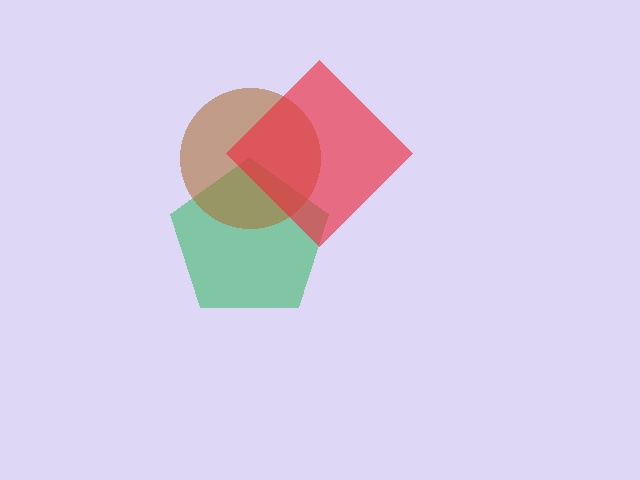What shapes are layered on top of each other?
The layered shapes are: a green pentagon, a brown circle, a red diamond.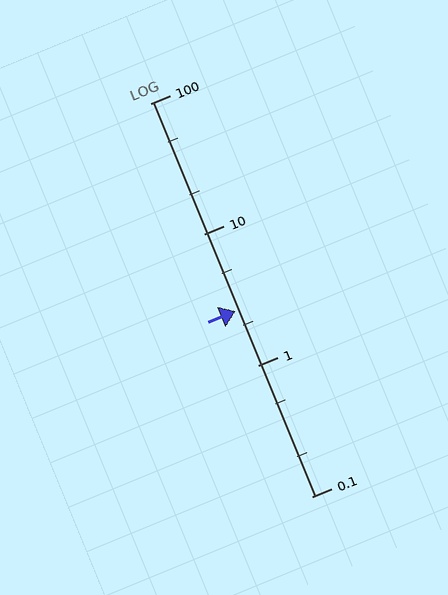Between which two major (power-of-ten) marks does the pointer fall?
The pointer is between 1 and 10.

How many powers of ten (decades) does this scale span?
The scale spans 3 decades, from 0.1 to 100.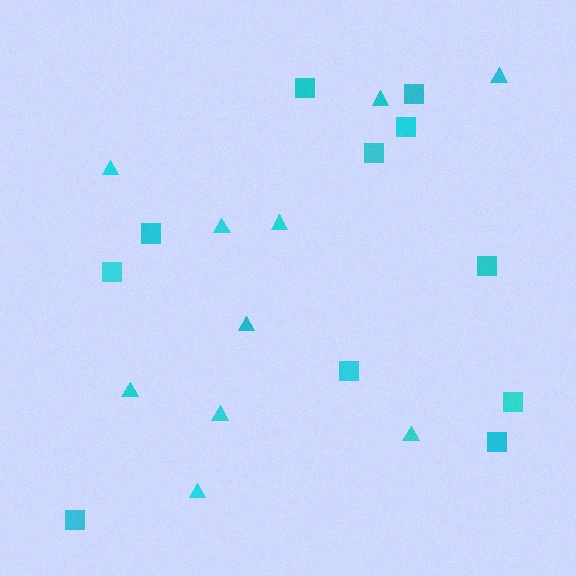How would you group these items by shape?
There are 2 groups: one group of squares (11) and one group of triangles (10).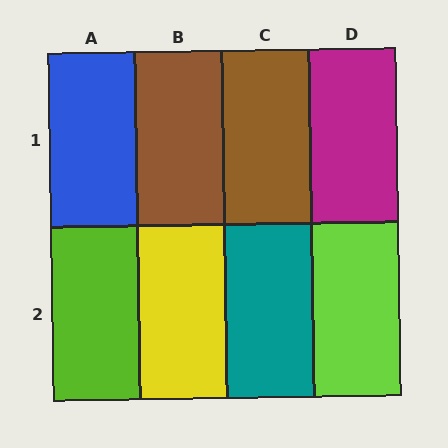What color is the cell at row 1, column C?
Brown.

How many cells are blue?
1 cell is blue.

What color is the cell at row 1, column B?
Brown.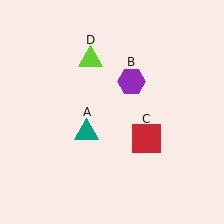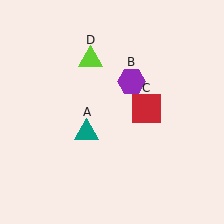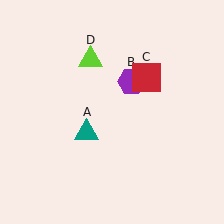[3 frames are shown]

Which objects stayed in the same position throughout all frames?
Teal triangle (object A) and purple hexagon (object B) and lime triangle (object D) remained stationary.